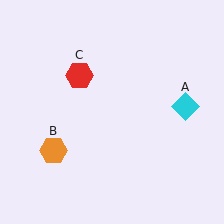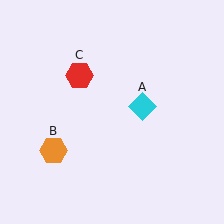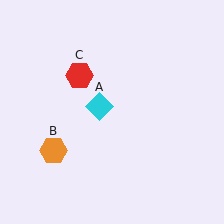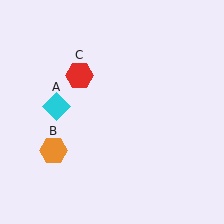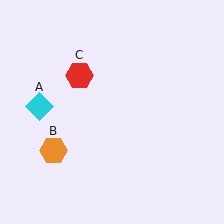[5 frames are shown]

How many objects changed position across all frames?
1 object changed position: cyan diamond (object A).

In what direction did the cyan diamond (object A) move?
The cyan diamond (object A) moved left.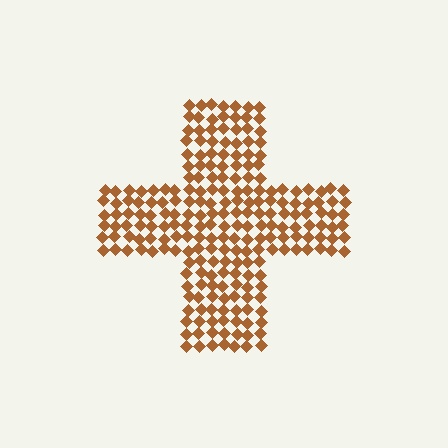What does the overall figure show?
The overall figure shows a cross.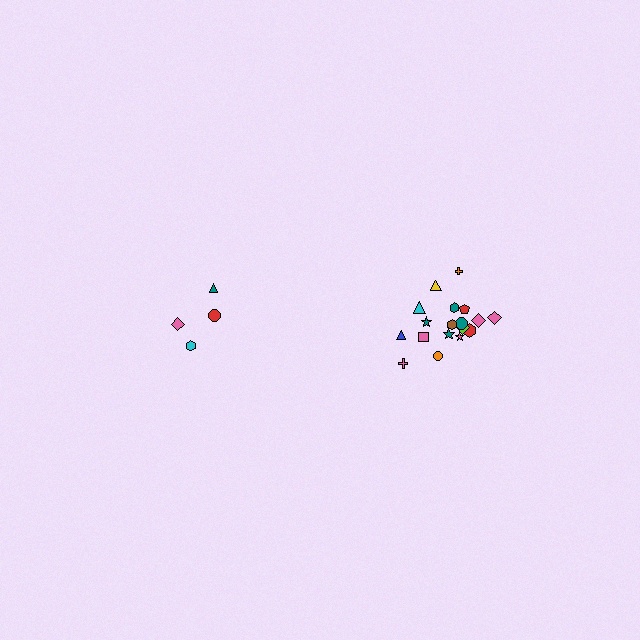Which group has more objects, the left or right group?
The right group.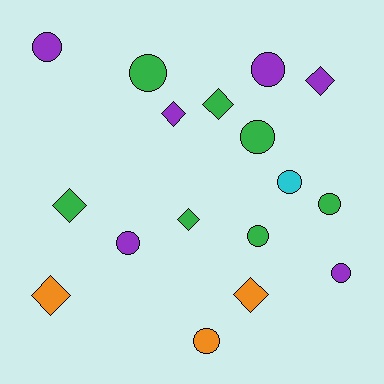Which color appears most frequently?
Green, with 7 objects.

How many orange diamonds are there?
There are 2 orange diamonds.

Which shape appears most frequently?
Circle, with 10 objects.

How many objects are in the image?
There are 17 objects.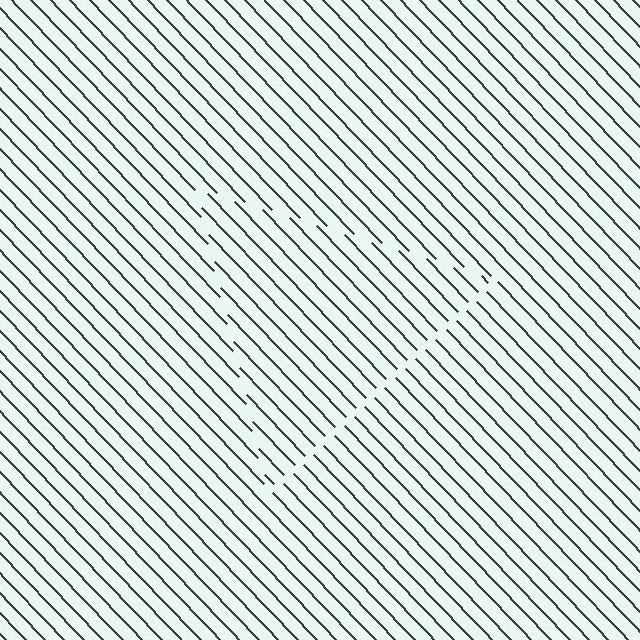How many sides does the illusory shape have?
3 sides — the line-ends trace a triangle.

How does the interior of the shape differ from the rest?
The interior of the shape contains the same grating, shifted by half a period — the contour is defined by the phase discontinuity where line-ends from the inner and outer gratings abut.